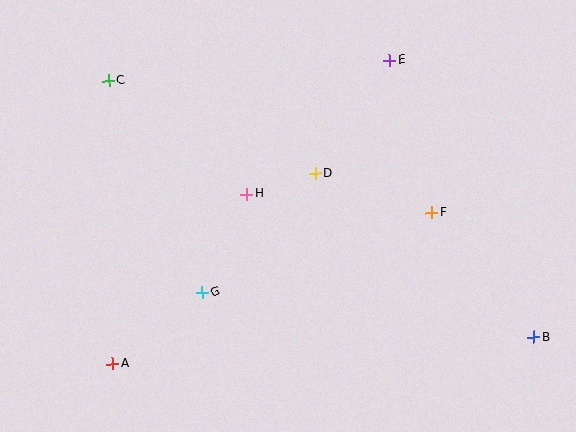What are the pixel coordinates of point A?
Point A is at (113, 364).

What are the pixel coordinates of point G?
Point G is at (202, 293).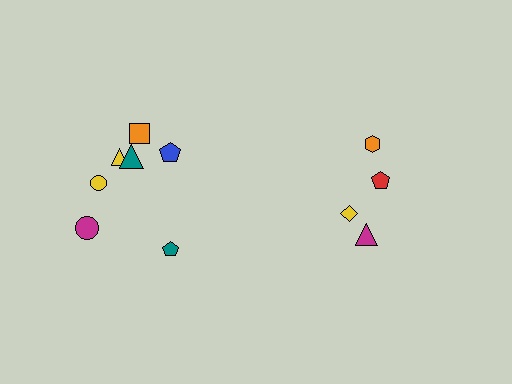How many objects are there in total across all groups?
There are 11 objects.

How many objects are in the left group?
There are 7 objects.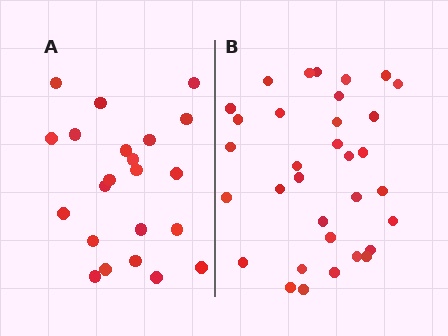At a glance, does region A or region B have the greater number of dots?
Region B (the right region) has more dots.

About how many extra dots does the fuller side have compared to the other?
Region B has roughly 12 or so more dots than region A.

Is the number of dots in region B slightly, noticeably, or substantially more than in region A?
Region B has substantially more. The ratio is roughly 1.5 to 1.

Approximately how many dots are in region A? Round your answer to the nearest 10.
About 20 dots. (The exact count is 22, which rounds to 20.)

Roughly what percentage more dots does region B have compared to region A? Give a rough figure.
About 50% more.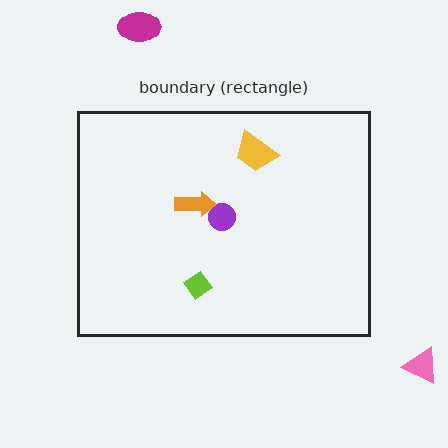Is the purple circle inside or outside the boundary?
Inside.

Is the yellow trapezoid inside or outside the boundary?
Inside.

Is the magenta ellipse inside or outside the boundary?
Outside.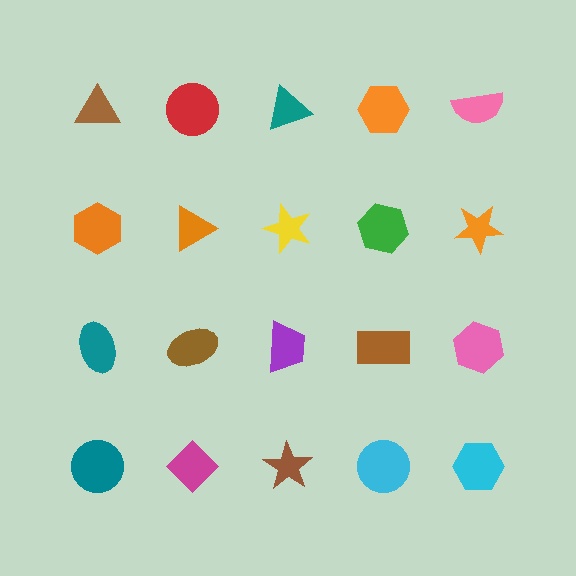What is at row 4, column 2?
A magenta diamond.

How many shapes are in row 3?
5 shapes.